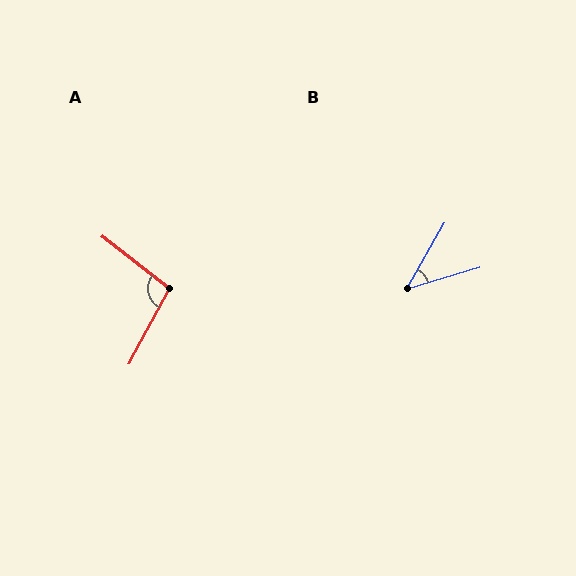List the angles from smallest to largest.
B (43°), A (99°).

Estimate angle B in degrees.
Approximately 43 degrees.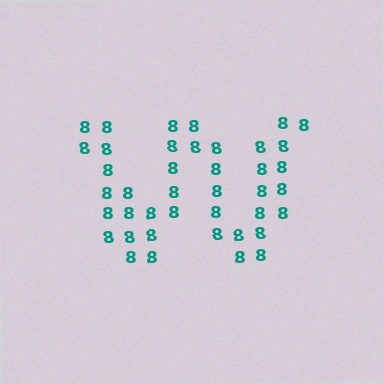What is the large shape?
The large shape is the letter W.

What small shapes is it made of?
It is made of small digit 8's.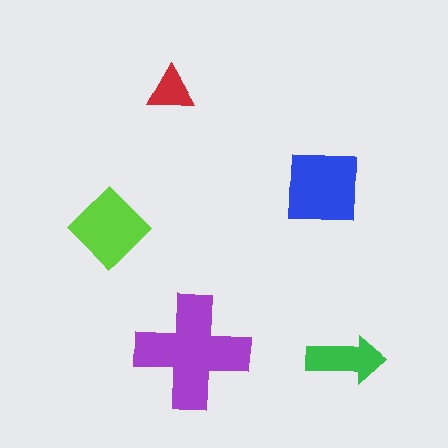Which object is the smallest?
The red triangle.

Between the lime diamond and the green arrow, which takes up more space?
The lime diamond.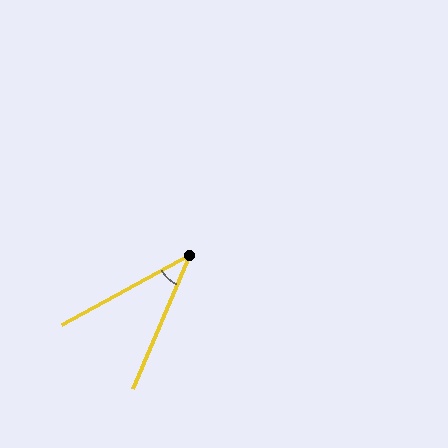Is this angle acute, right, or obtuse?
It is acute.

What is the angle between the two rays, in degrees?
Approximately 38 degrees.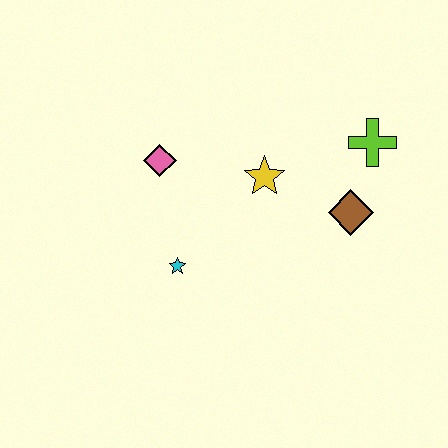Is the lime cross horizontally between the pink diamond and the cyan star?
No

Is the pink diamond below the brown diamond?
No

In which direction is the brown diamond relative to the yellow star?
The brown diamond is to the right of the yellow star.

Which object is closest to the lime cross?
The brown diamond is closest to the lime cross.